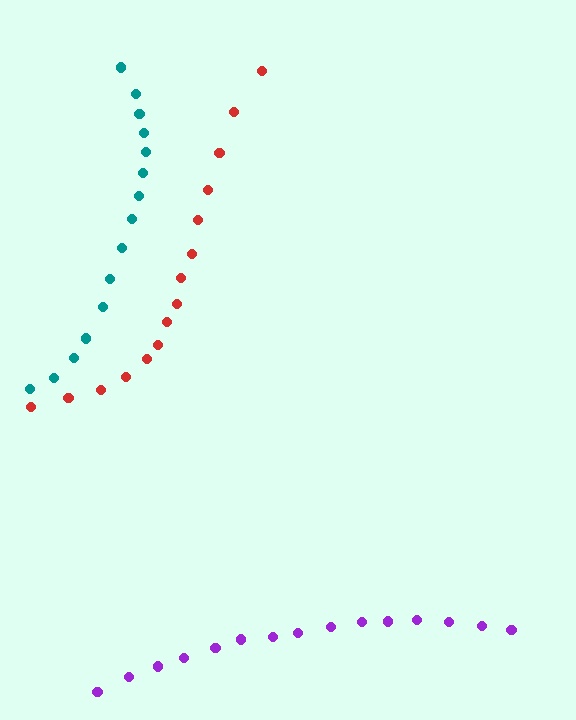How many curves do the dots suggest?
There are 3 distinct paths.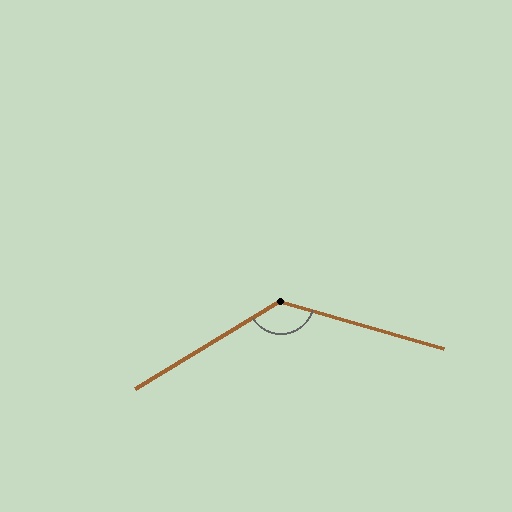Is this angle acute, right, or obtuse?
It is obtuse.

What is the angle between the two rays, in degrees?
Approximately 132 degrees.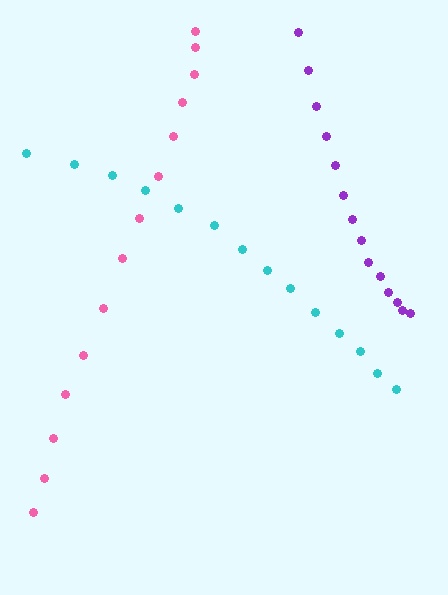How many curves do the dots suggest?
There are 3 distinct paths.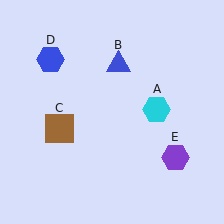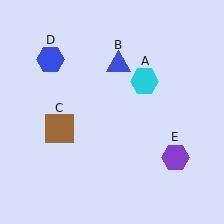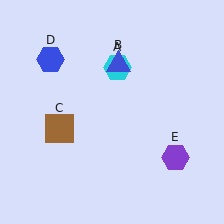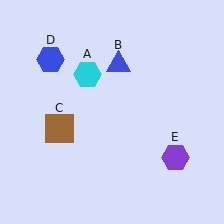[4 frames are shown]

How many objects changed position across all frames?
1 object changed position: cyan hexagon (object A).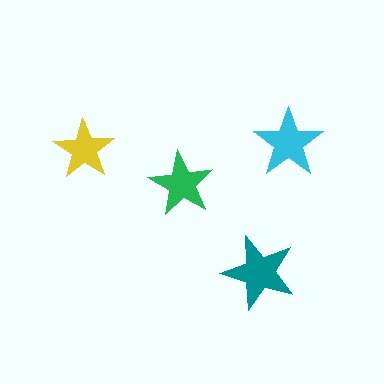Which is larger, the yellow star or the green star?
The green one.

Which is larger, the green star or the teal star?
The teal one.